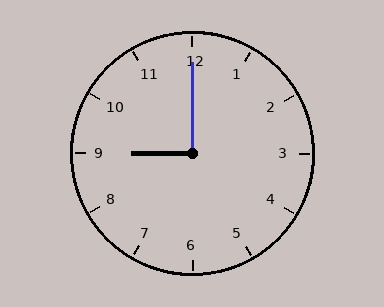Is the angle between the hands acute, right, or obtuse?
It is right.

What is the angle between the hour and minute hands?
Approximately 90 degrees.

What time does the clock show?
9:00.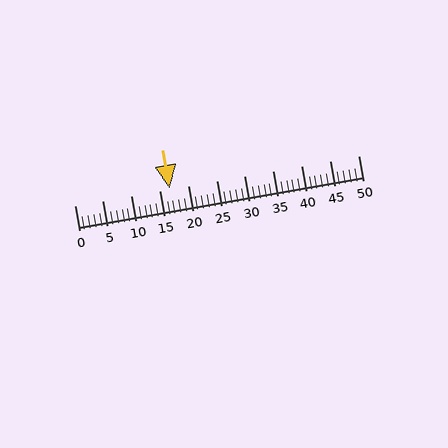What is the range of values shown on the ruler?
The ruler shows values from 0 to 50.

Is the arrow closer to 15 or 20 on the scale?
The arrow is closer to 15.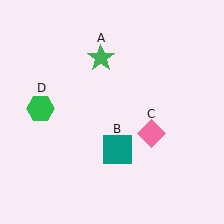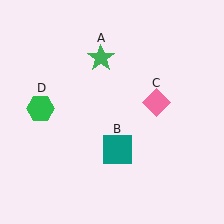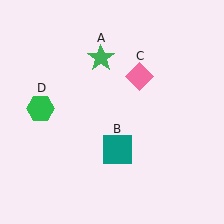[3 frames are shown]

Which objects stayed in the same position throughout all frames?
Green star (object A) and teal square (object B) and green hexagon (object D) remained stationary.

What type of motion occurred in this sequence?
The pink diamond (object C) rotated counterclockwise around the center of the scene.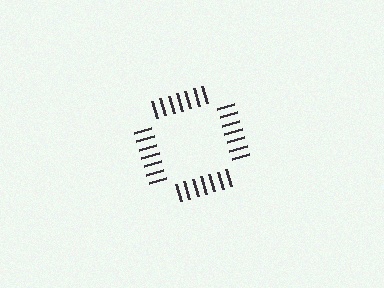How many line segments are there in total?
28 — 7 along each of the 4 edges.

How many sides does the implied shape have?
4 sides — the line-ends trace a square.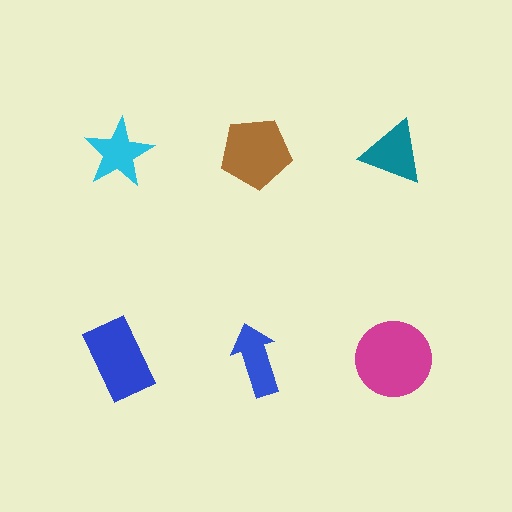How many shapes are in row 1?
3 shapes.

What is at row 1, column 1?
A cyan star.